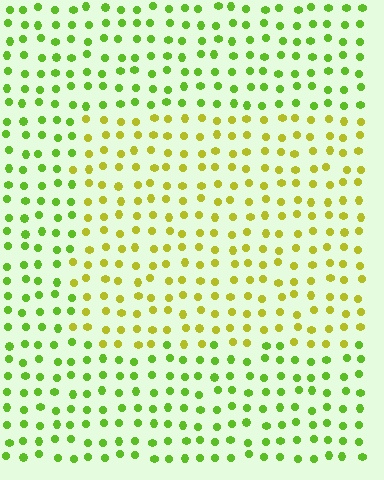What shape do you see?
I see a rectangle.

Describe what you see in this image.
The image is filled with small lime elements in a uniform arrangement. A rectangle-shaped region is visible where the elements are tinted to a slightly different hue, forming a subtle color boundary.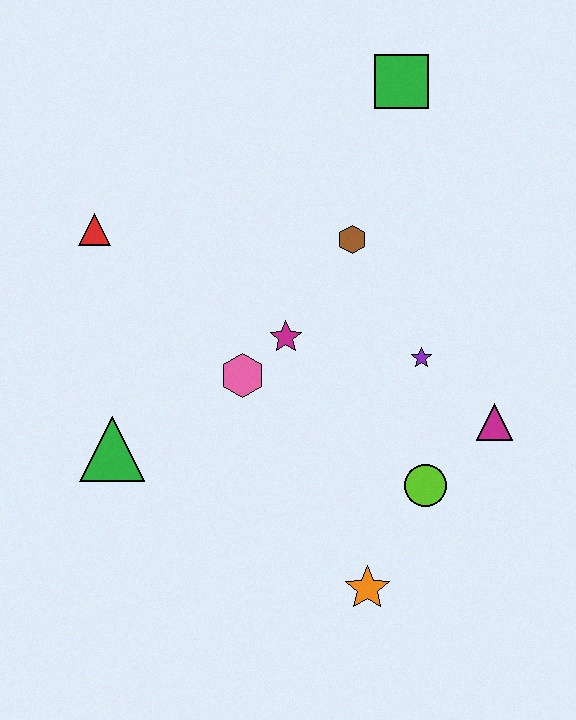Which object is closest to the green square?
The brown hexagon is closest to the green square.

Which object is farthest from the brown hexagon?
The orange star is farthest from the brown hexagon.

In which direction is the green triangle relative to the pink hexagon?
The green triangle is to the left of the pink hexagon.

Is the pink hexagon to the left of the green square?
Yes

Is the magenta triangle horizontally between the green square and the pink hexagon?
No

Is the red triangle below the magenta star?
No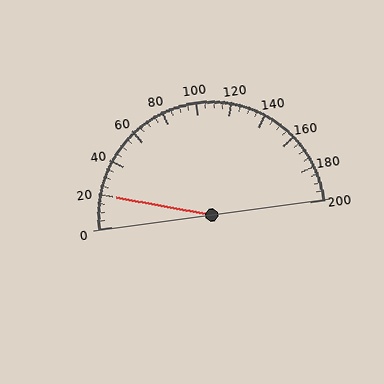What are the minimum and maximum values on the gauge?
The gauge ranges from 0 to 200.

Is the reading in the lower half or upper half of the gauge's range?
The reading is in the lower half of the range (0 to 200).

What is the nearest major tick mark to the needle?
The nearest major tick mark is 20.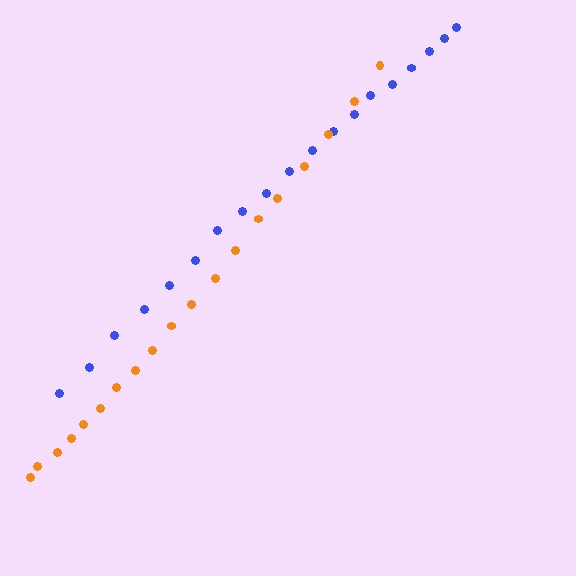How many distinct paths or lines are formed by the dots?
There are 2 distinct paths.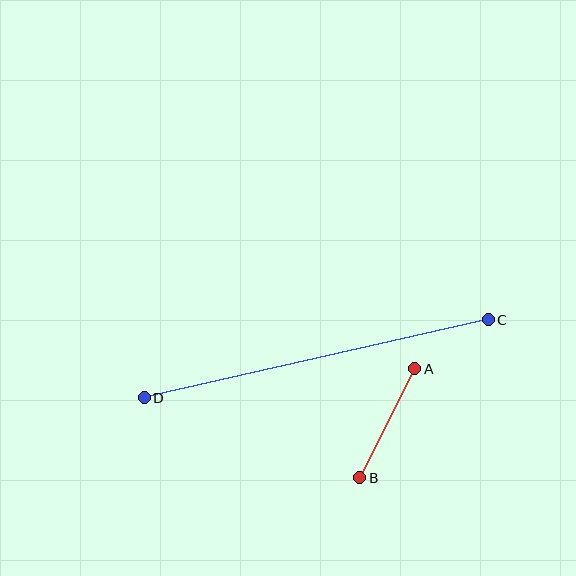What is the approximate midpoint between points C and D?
The midpoint is at approximately (316, 359) pixels.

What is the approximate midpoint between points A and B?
The midpoint is at approximately (387, 423) pixels.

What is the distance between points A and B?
The distance is approximately 122 pixels.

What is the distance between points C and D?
The distance is approximately 353 pixels.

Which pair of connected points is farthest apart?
Points C and D are farthest apart.